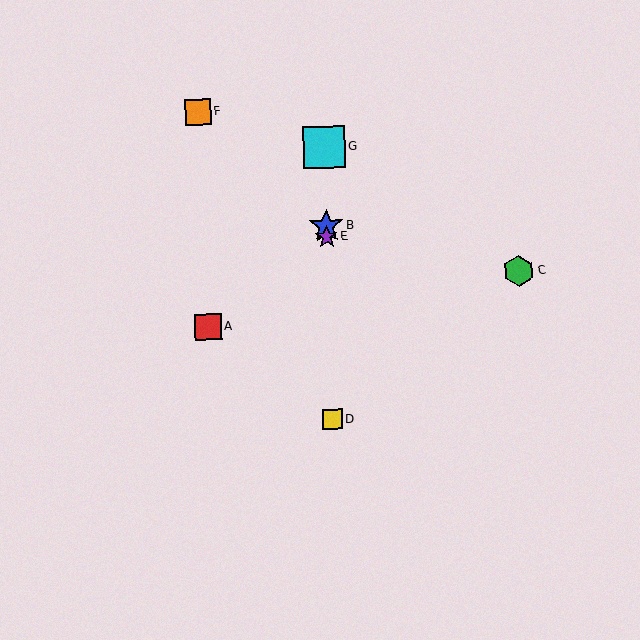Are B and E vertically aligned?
Yes, both are at x≈326.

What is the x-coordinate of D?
Object D is at x≈332.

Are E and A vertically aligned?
No, E is at x≈327 and A is at x≈208.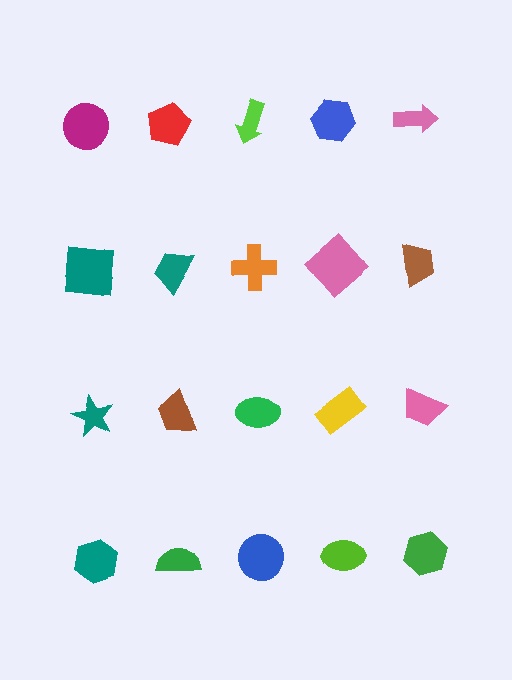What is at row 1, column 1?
A magenta circle.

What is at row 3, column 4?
A yellow rectangle.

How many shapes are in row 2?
5 shapes.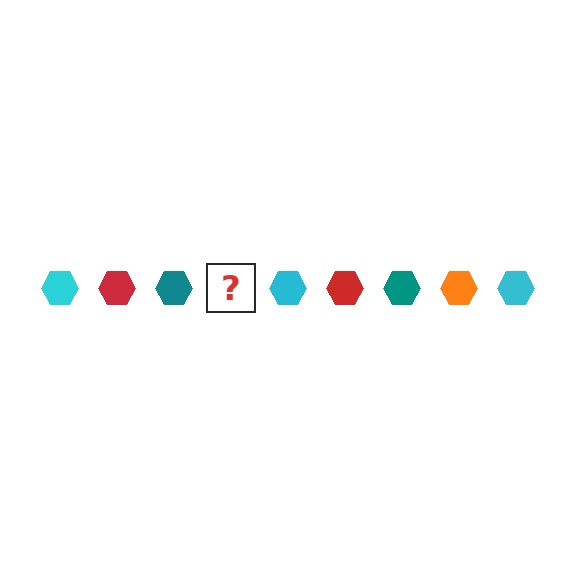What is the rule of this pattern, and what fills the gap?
The rule is that the pattern cycles through cyan, red, teal, orange hexagons. The gap should be filled with an orange hexagon.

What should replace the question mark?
The question mark should be replaced with an orange hexagon.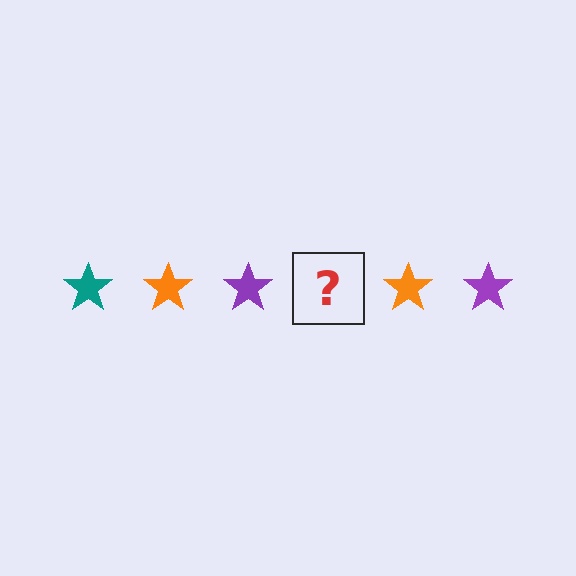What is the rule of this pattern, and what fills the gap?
The rule is that the pattern cycles through teal, orange, purple stars. The gap should be filled with a teal star.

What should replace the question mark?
The question mark should be replaced with a teal star.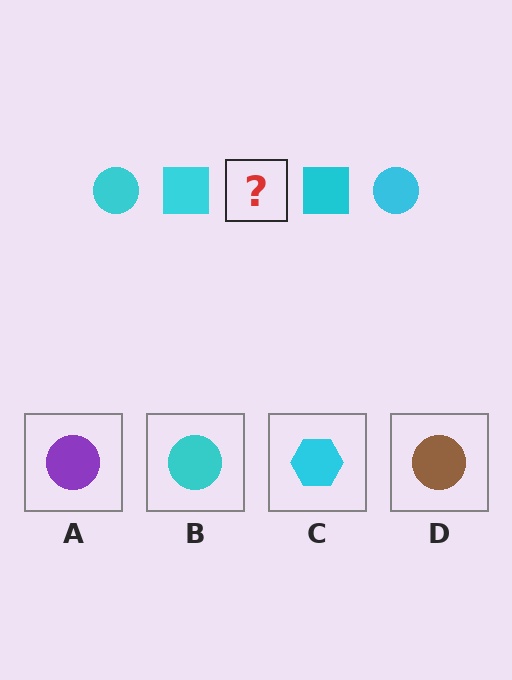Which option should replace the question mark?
Option B.